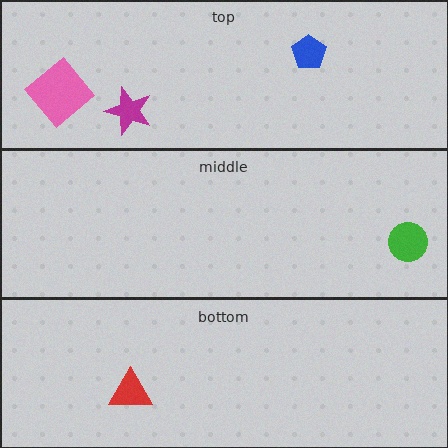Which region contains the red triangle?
The bottom region.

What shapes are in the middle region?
The green circle.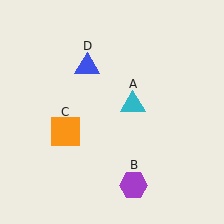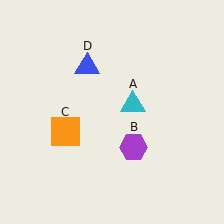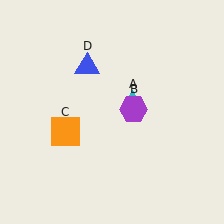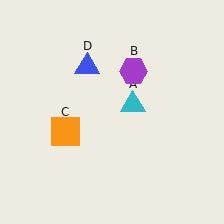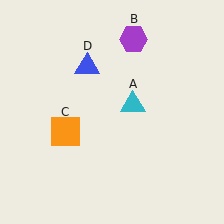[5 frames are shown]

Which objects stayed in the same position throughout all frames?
Cyan triangle (object A) and orange square (object C) and blue triangle (object D) remained stationary.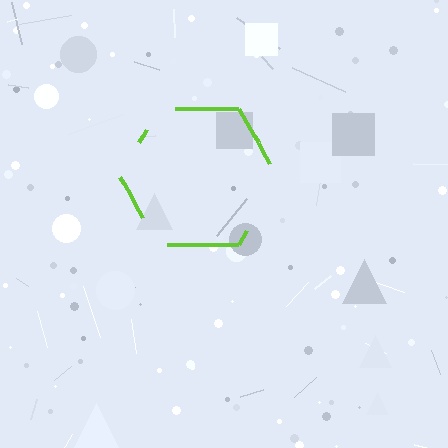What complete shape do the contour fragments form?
The contour fragments form a hexagon.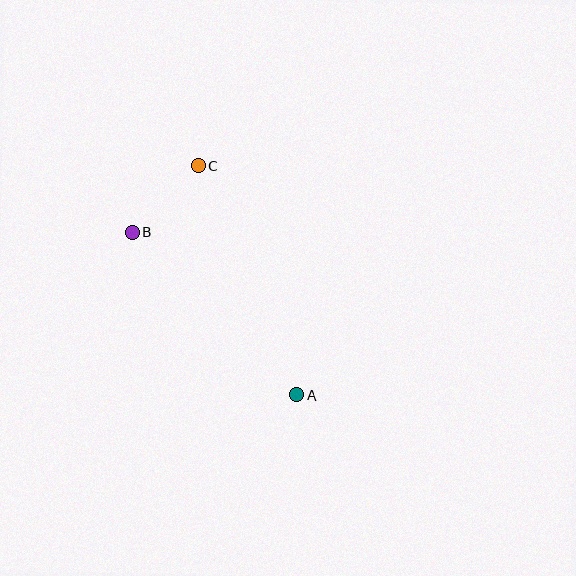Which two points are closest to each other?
Points B and C are closest to each other.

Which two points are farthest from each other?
Points A and C are farthest from each other.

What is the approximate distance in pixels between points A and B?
The distance between A and B is approximately 232 pixels.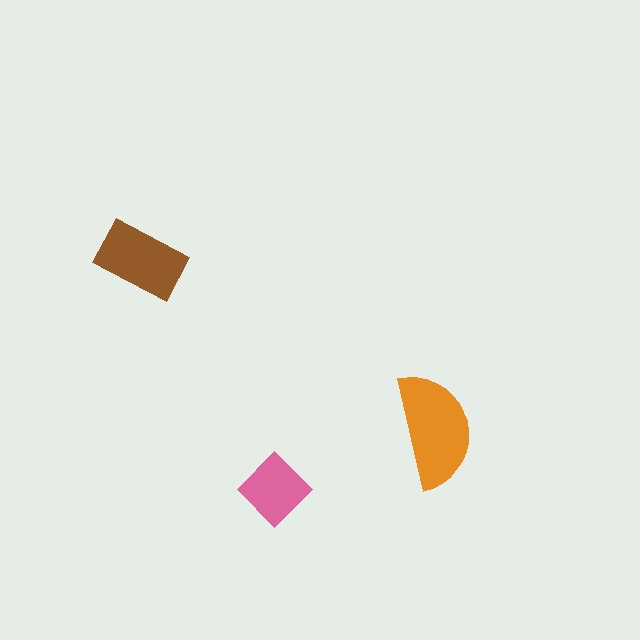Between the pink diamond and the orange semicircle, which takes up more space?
The orange semicircle.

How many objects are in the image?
There are 3 objects in the image.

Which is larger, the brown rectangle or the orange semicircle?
The orange semicircle.